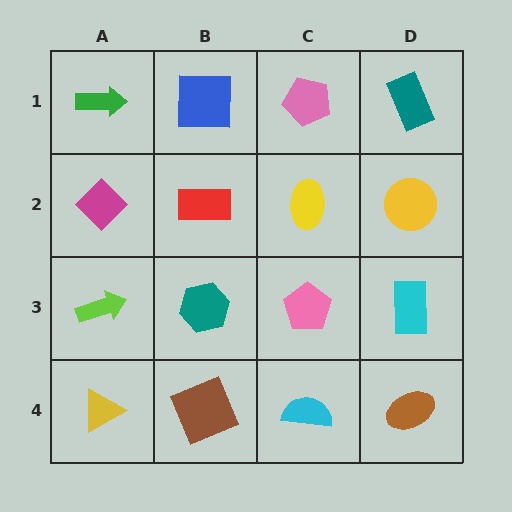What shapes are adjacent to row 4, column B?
A teal hexagon (row 3, column B), a yellow triangle (row 4, column A), a cyan semicircle (row 4, column C).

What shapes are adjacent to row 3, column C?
A yellow ellipse (row 2, column C), a cyan semicircle (row 4, column C), a teal hexagon (row 3, column B), a cyan rectangle (row 3, column D).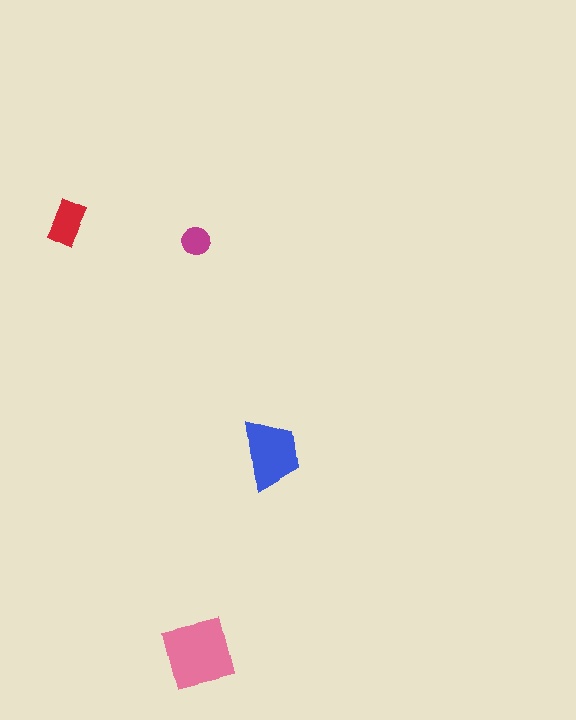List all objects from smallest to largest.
The magenta circle, the red rectangle, the blue trapezoid, the pink square.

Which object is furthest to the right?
The blue trapezoid is rightmost.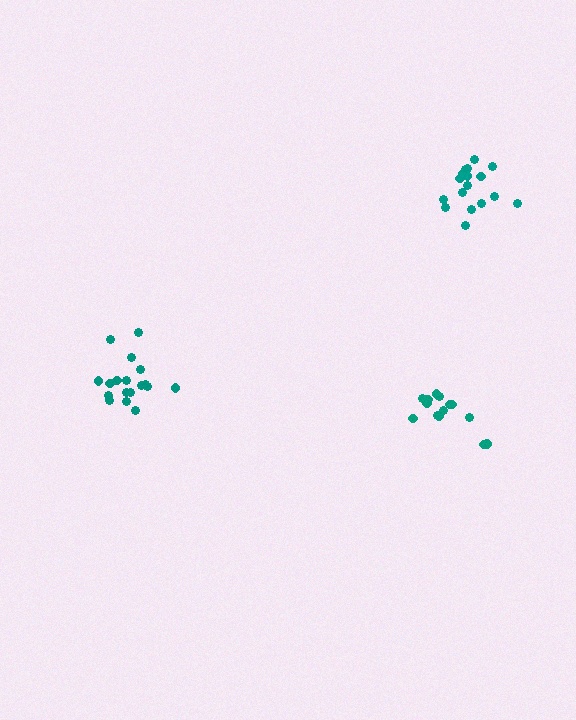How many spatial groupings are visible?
There are 3 spatial groupings.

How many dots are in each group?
Group 1: 17 dots, Group 2: 18 dots, Group 3: 14 dots (49 total).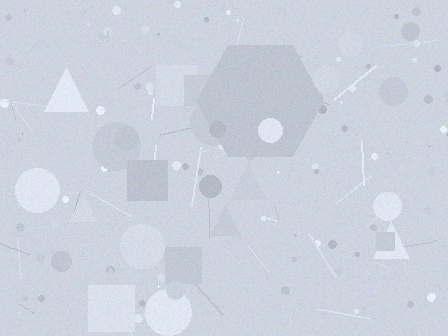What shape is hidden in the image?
A hexagon is hidden in the image.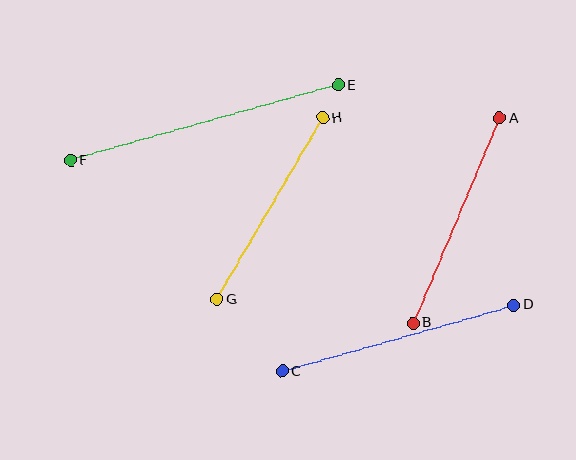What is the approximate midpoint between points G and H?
The midpoint is at approximately (270, 209) pixels.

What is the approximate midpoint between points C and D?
The midpoint is at approximately (398, 338) pixels.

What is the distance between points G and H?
The distance is approximately 210 pixels.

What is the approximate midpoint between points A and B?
The midpoint is at approximately (456, 221) pixels.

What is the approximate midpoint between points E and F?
The midpoint is at approximately (204, 123) pixels.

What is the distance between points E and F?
The distance is approximately 278 pixels.